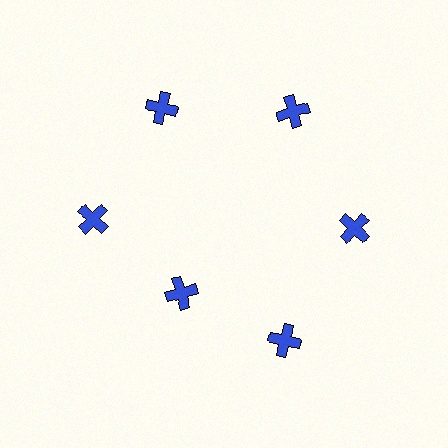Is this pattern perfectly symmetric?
No. The 6 blue crosses are arranged in a ring, but one element near the 7 o'clock position is pulled inward toward the center, breaking the 6-fold rotational symmetry.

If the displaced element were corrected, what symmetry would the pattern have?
It would have 6-fold rotational symmetry — the pattern would map onto itself every 60 degrees.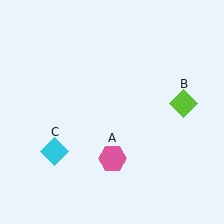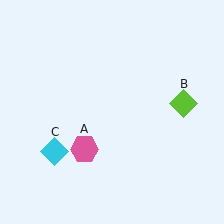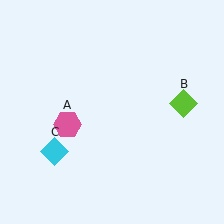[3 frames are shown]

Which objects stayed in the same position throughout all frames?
Lime diamond (object B) and cyan diamond (object C) remained stationary.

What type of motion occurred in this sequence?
The pink hexagon (object A) rotated clockwise around the center of the scene.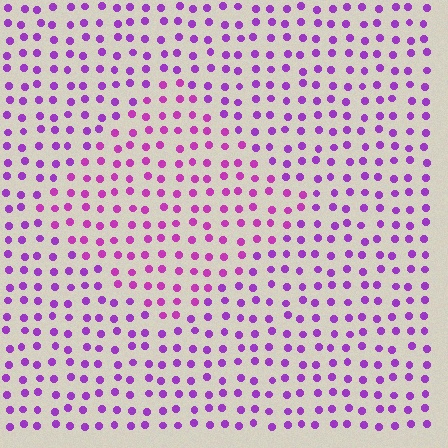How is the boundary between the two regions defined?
The boundary is defined purely by a slight shift in hue (about 22 degrees). Spacing, size, and orientation are identical on both sides.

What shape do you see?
I see a diamond.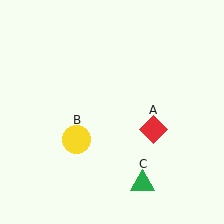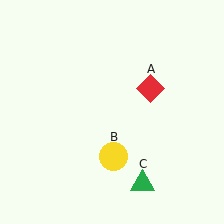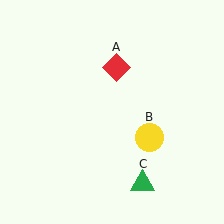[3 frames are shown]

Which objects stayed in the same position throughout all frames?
Green triangle (object C) remained stationary.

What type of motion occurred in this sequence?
The red diamond (object A), yellow circle (object B) rotated counterclockwise around the center of the scene.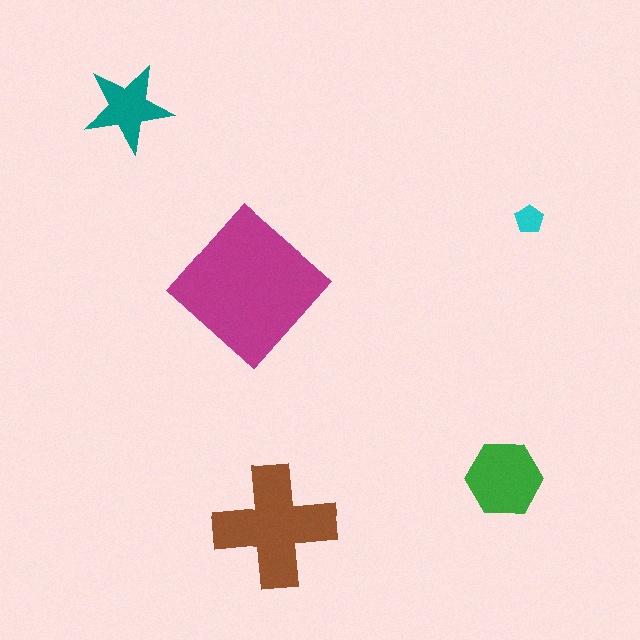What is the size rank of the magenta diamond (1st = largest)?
1st.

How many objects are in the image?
There are 5 objects in the image.